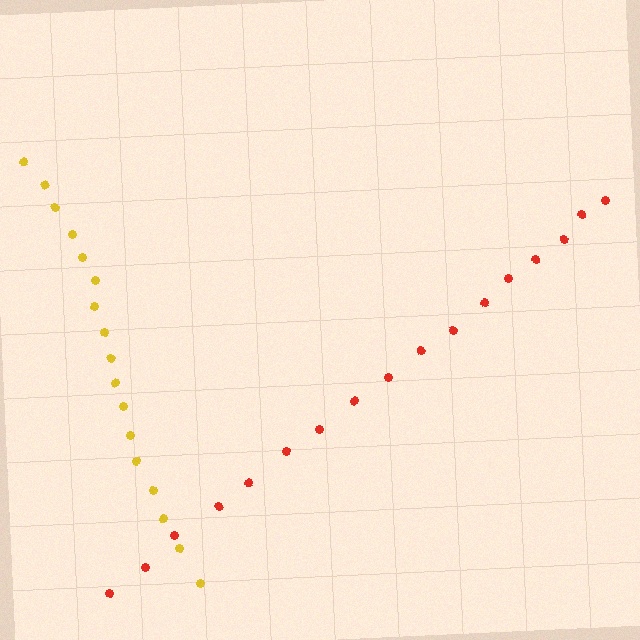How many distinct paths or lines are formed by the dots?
There are 2 distinct paths.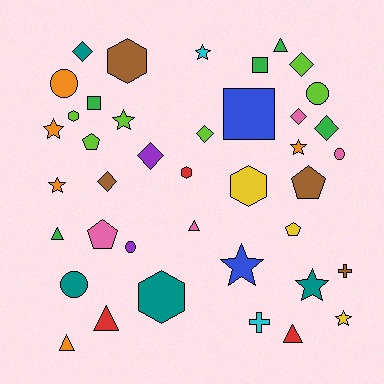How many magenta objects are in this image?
There are no magenta objects.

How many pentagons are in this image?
There are 4 pentagons.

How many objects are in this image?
There are 40 objects.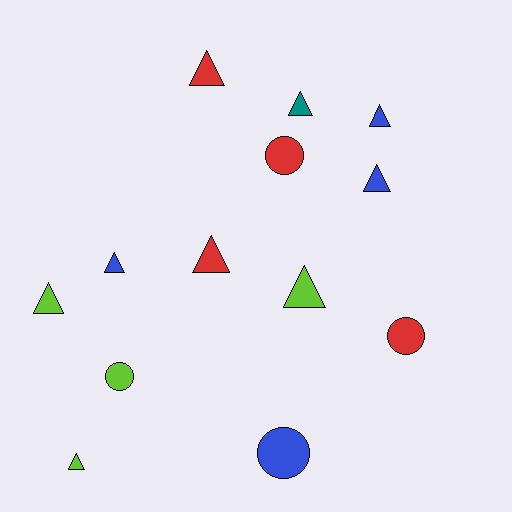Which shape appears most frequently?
Triangle, with 9 objects.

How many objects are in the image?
There are 13 objects.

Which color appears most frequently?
Red, with 4 objects.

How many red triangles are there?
There are 2 red triangles.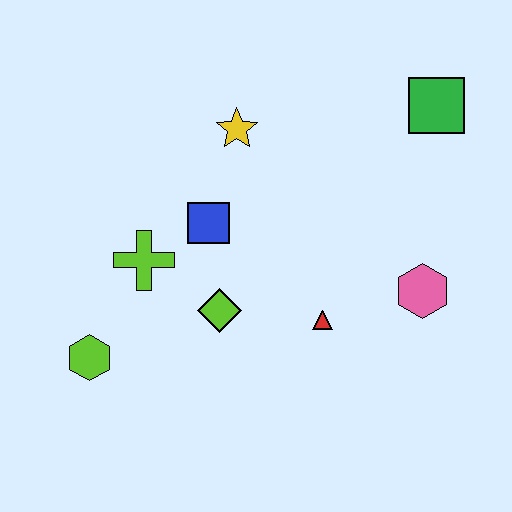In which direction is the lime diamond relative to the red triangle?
The lime diamond is to the left of the red triangle.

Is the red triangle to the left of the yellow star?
No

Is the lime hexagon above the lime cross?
No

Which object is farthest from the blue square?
The green square is farthest from the blue square.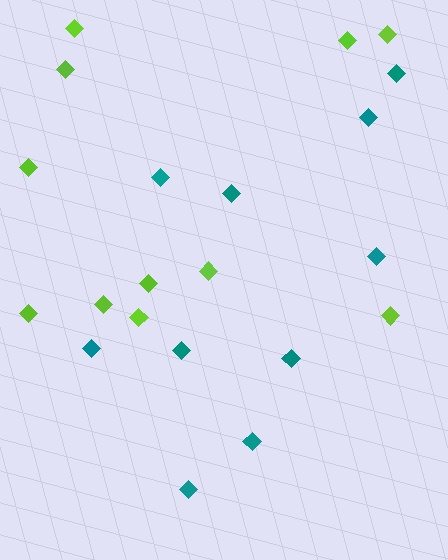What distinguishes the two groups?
There are 2 groups: one group of teal diamonds (10) and one group of lime diamonds (11).